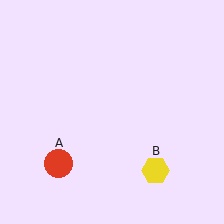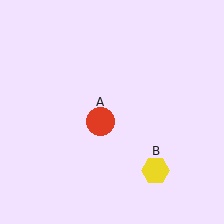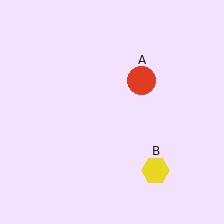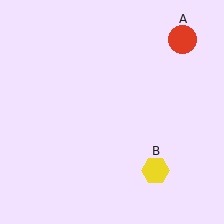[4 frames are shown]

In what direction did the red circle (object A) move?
The red circle (object A) moved up and to the right.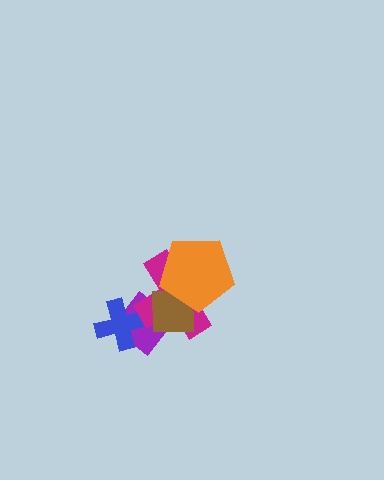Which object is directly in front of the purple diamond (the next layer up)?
The blue cross is directly in front of the purple diamond.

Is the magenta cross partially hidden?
Yes, it is partially covered by another shape.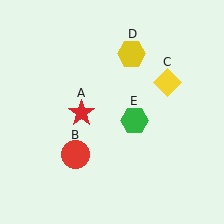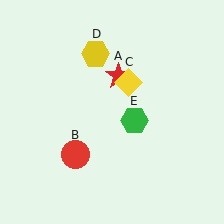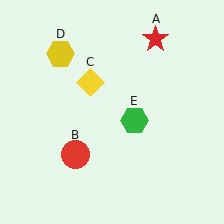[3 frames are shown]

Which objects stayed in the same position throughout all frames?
Red circle (object B) and green hexagon (object E) remained stationary.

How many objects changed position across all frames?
3 objects changed position: red star (object A), yellow diamond (object C), yellow hexagon (object D).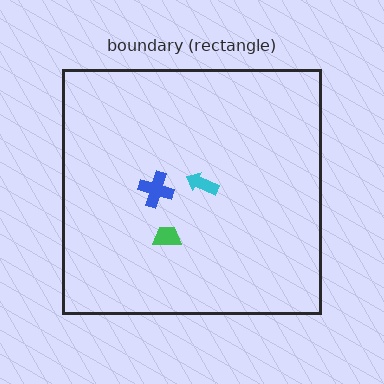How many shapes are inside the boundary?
3 inside, 0 outside.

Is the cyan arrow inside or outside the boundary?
Inside.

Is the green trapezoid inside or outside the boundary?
Inside.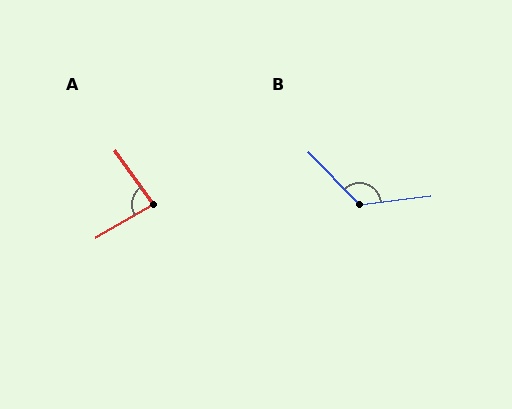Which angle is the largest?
B, at approximately 128 degrees.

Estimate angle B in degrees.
Approximately 128 degrees.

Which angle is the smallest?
A, at approximately 84 degrees.